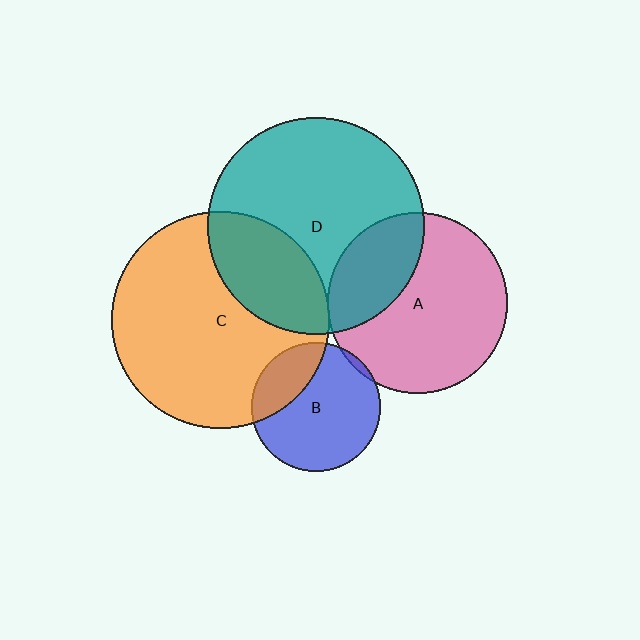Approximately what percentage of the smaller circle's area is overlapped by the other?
Approximately 25%.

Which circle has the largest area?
Circle C (orange).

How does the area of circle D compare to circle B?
Approximately 2.9 times.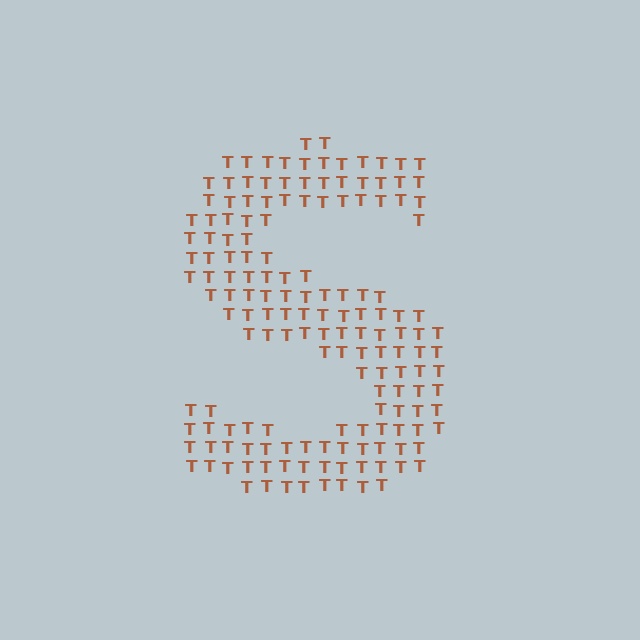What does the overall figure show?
The overall figure shows the letter S.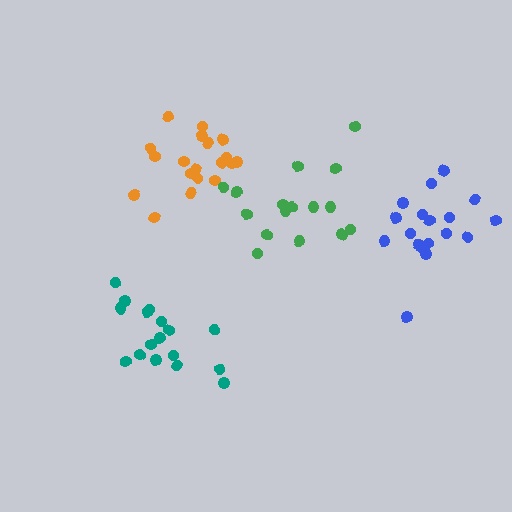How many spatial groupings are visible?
There are 4 spatial groupings.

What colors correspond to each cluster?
The clusters are colored: orange, teal, blue, green.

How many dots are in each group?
Group 1: 20 dots, Group 2: 17 dots, Group 3: 18 dots, Group 4: 16 dots (71 total).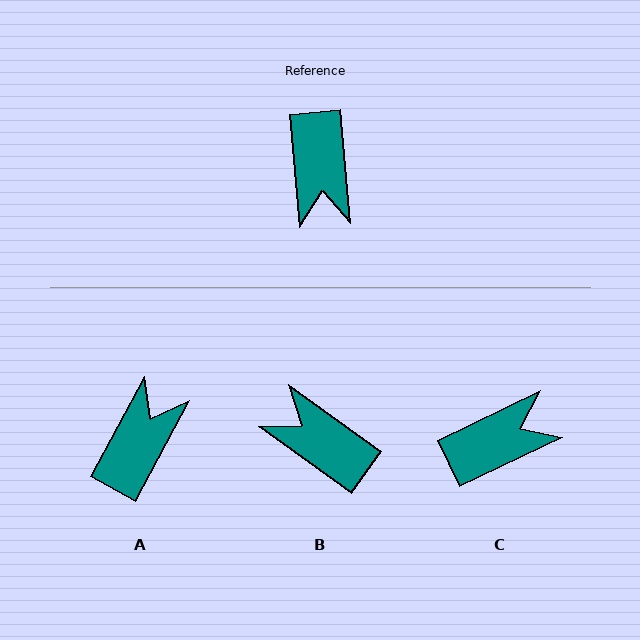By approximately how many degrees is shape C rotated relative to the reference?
Approximately 111 degrees counter-clockwise.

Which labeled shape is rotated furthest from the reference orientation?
A, about 147 degrees away.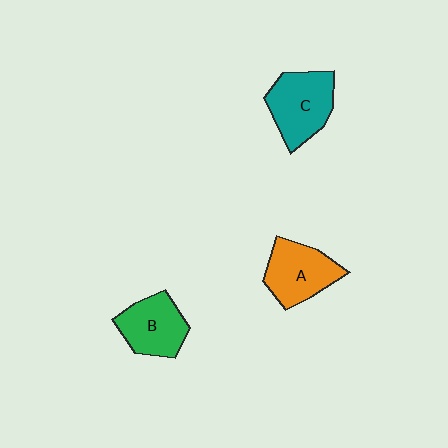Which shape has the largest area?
Shape C (teal).